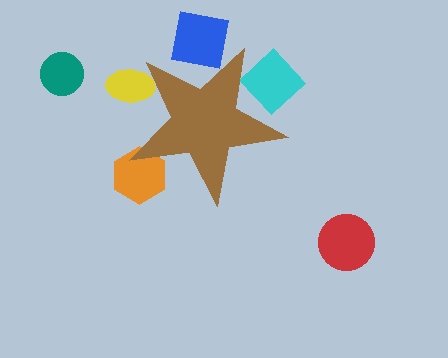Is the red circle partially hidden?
No, the red circle is fully visible.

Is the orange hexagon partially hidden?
Yes, the orange hexagon is partially hidden behind the brown star.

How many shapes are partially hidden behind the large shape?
4 shapes are partially hidden.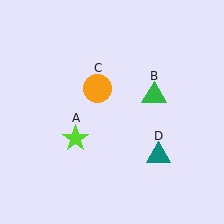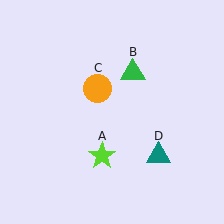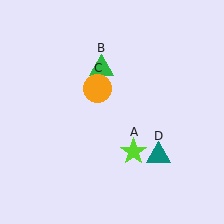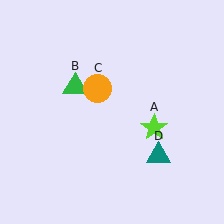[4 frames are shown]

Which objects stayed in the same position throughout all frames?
Orange circle (object C) and teal triangle (object D) remained stationary.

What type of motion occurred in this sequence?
The lime star (object A), green triangle (object B) rotated counterclockwise around the center of the scene.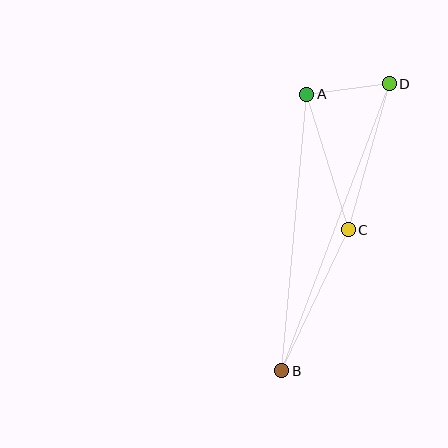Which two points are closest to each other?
Points A and D are closest to each other.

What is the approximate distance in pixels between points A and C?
The distance between A and C is approximately 141 pixels.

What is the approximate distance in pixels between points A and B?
The distance between A and B is approximately 278 pixels.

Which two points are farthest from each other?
Points B and D are farthest from each other.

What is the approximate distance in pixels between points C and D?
The distance between C and D is approximately 151 pixels.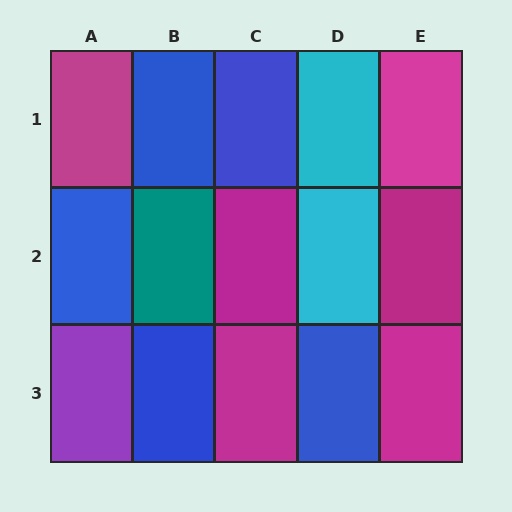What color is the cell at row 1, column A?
Magenta.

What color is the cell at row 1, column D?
Cyan.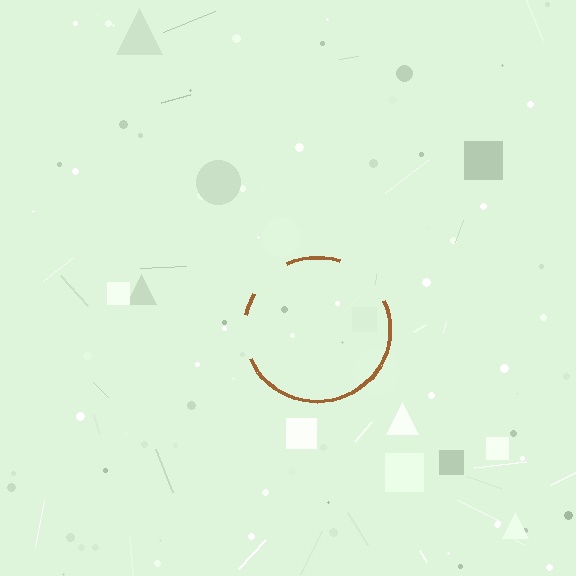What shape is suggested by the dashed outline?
The dashed outline suggests a circle.